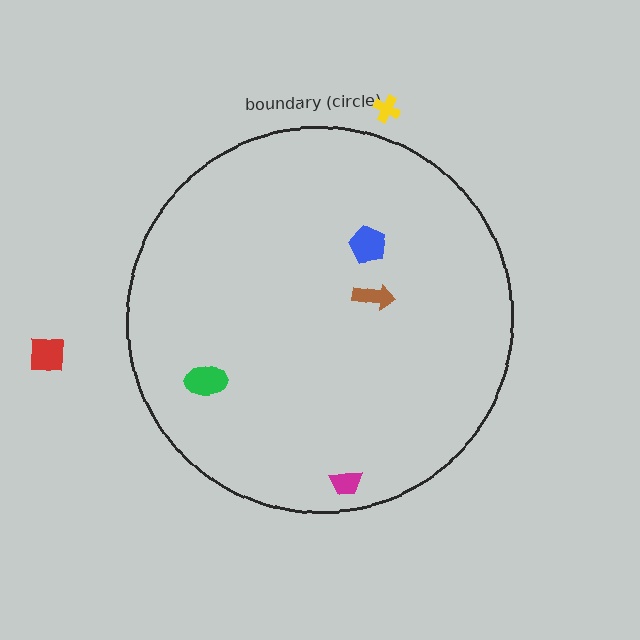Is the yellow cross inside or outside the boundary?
Outside.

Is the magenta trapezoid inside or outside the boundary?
Inside.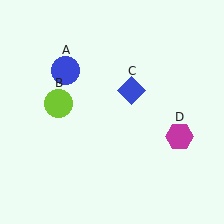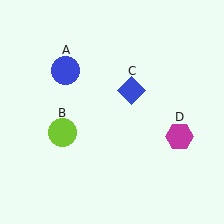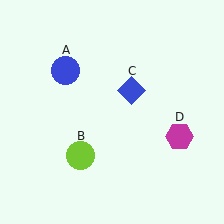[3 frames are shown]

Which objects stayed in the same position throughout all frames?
Blue circle (object A) and blue diamond (object C) and magenta hexagon (object D) remained stationary.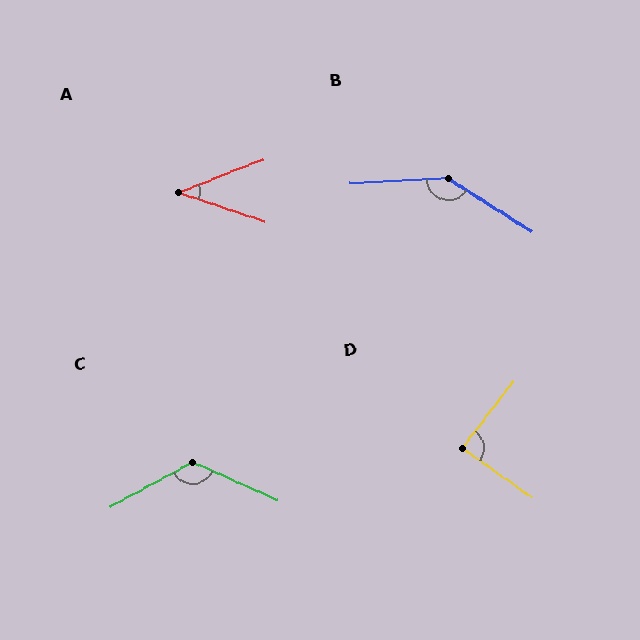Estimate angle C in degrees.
Approximately 127 degrees.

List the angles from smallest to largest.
A (40°), D (88°), C (127°), B (145°).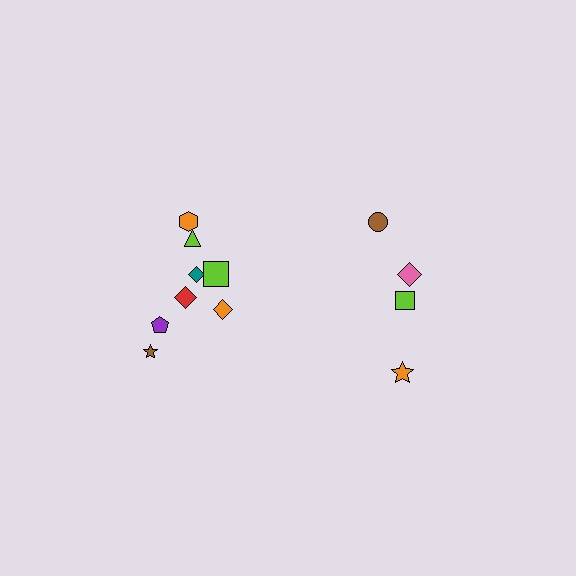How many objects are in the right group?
There are 4 objects.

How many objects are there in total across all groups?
There are 12 objects.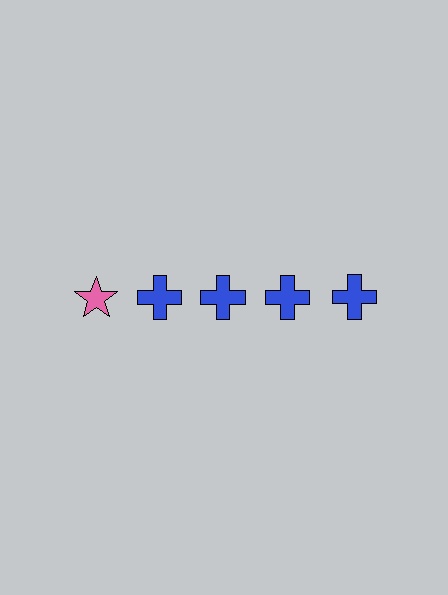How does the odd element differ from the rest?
It differs in both color (pink instead of blue) and shape (star instead of cross).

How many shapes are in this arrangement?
There are 5 shapes arranged in a grid pattern.